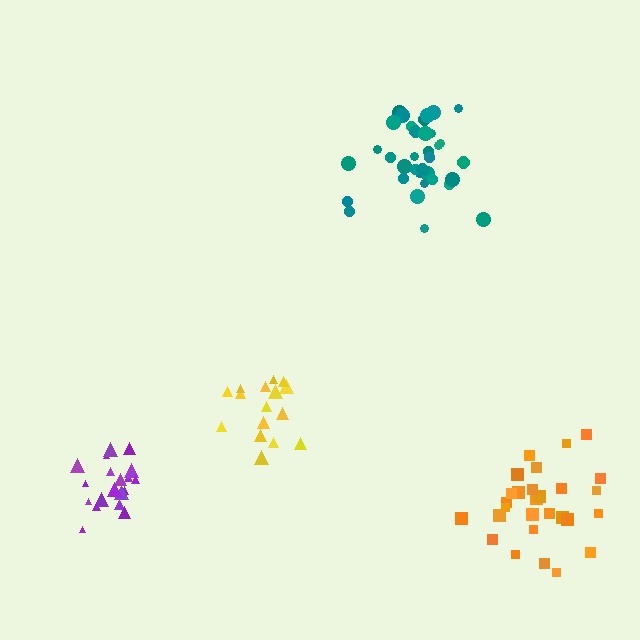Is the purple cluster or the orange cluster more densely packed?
Purple.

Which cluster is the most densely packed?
Purple.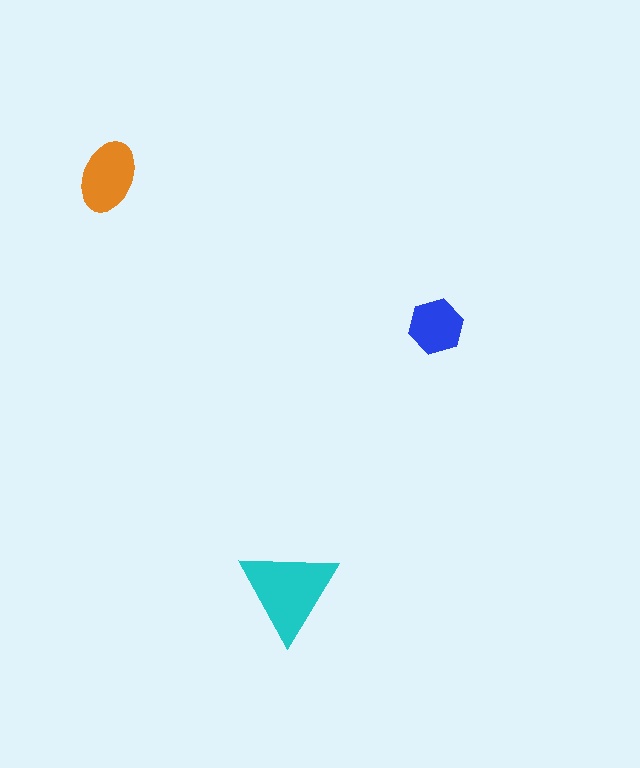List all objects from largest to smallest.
The cyan triangle, the orange ellipse, the blue hexagon.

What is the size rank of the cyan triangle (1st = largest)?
1st.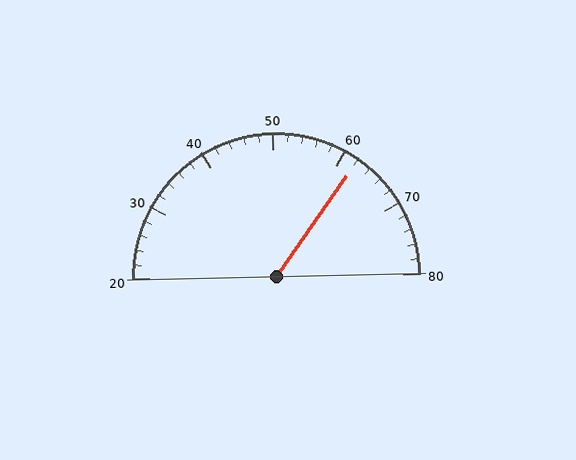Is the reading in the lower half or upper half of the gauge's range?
The reading is in the upper half of the range (20 to 80).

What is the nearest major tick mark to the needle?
The nearest major tick mark is 60.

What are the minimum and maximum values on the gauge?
The gauge ranges from 20 to 80.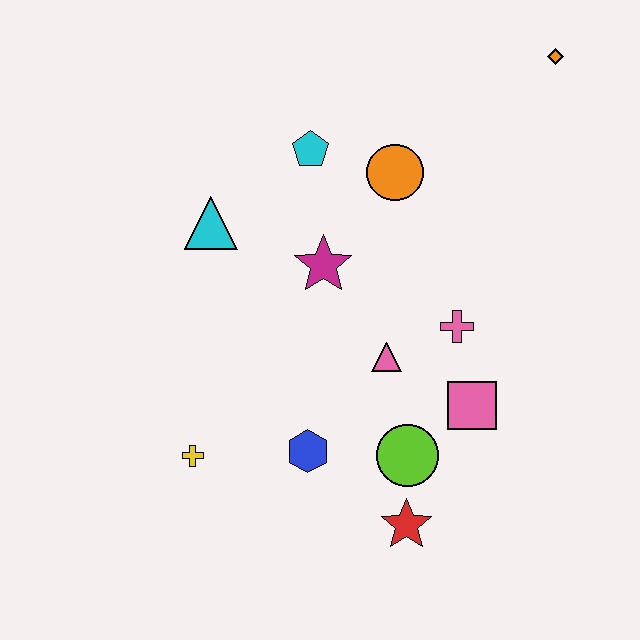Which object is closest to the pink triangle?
The pink cross is closest to the pink triangle.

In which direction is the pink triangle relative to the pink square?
The pink triangle is to the left of the pink square.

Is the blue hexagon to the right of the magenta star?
No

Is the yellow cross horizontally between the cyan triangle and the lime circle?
No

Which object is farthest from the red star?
The orange diamond is farthest from the red star.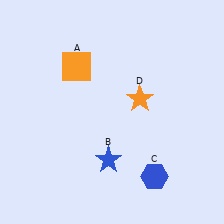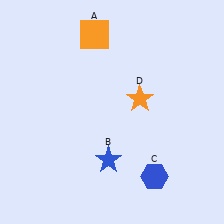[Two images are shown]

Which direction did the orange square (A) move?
The orange square (A) moved up.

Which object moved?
The orange square (A) moved up.